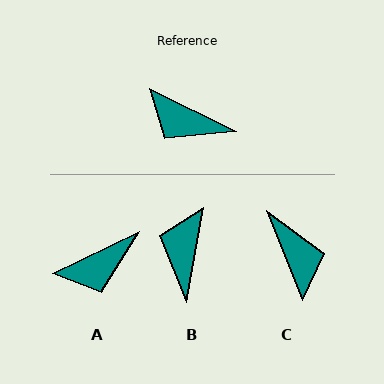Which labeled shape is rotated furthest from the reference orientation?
C, about 138 degrees away.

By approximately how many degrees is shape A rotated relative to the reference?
Approximately 52 degrees counter-clockwise.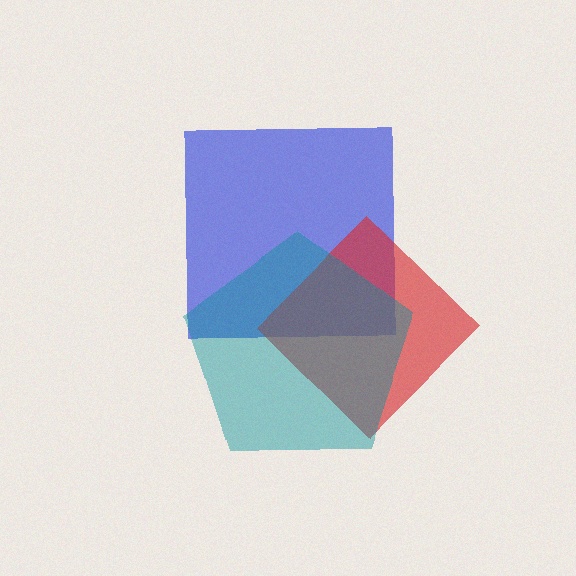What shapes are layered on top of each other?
The layered shapes are: a blue square, a red diamond, a teal pentagon.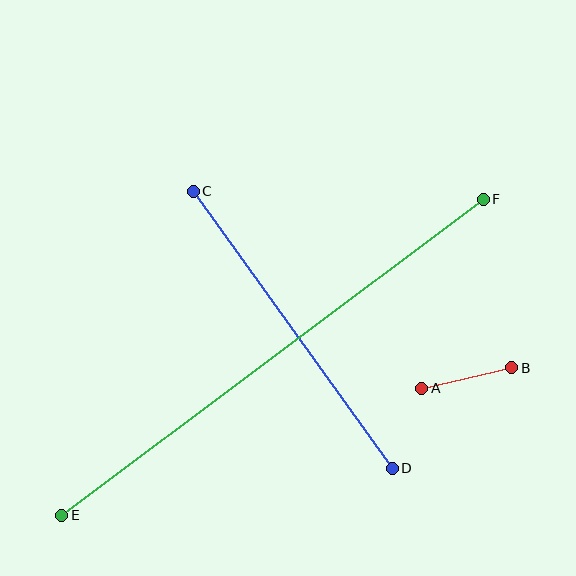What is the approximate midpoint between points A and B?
The midpoint is at approximately (467, 378) pixels.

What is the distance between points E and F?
The distance is approximately 527 pixels.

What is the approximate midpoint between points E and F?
The midpoint is at approximately (272, 357) pixels.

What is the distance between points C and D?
The distance is approximately 341 pixels.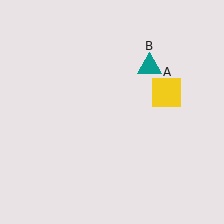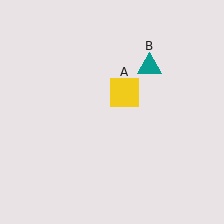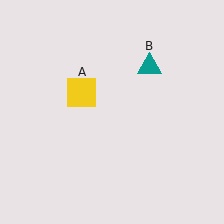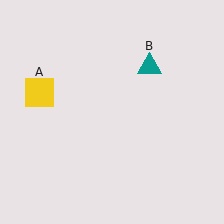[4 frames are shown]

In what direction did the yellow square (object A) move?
The yellow square (object A) moved left.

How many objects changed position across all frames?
1 object changed position: yellow square (object A).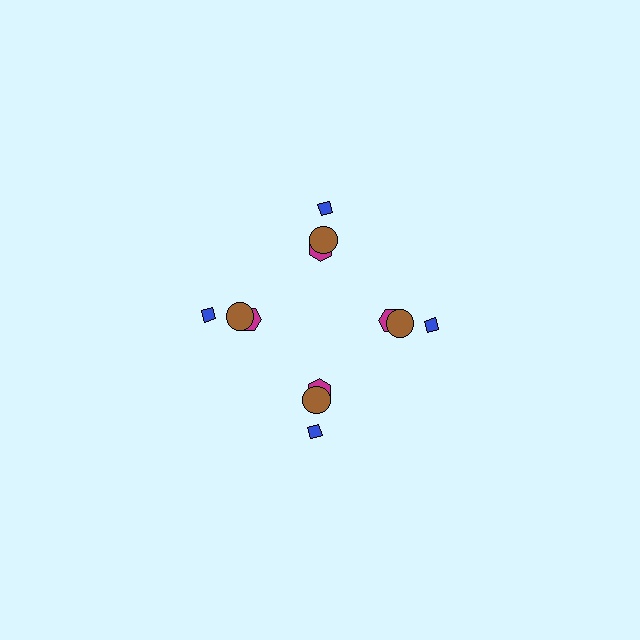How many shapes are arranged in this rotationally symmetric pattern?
There are 12 shapes, arranged in 4 groups of 3.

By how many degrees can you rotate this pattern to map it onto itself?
The pattern maps onto itself every 90 degrees of rotation.